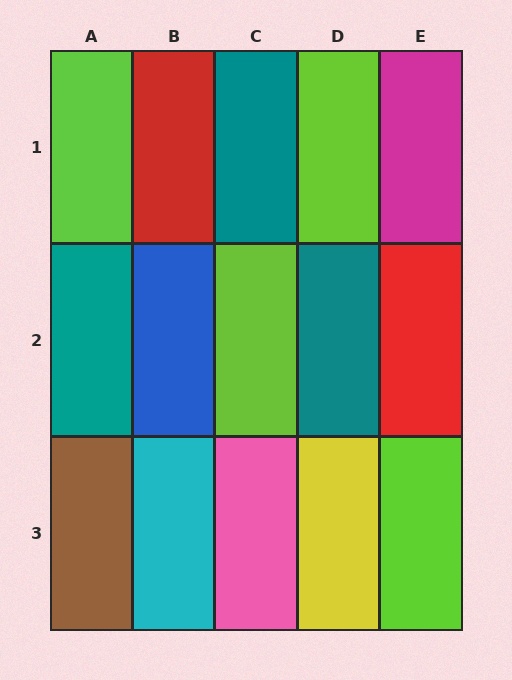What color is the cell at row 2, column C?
Lime.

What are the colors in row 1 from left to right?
Lime, red, teal, lime, magenta.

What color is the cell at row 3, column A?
Brown.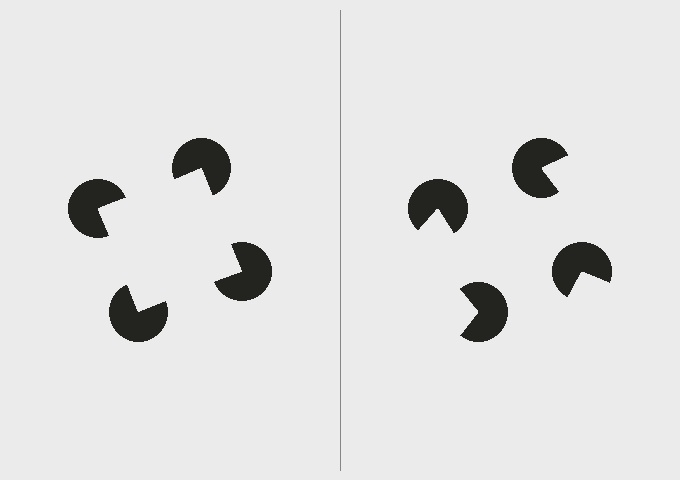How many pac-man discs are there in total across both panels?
8 — 4 on each side.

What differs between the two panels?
The pac-man discs are positioned identically on both sides; only the wedge orientations differ. On the left they align to a square; on the right they are misaligned.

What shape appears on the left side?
An illusory square.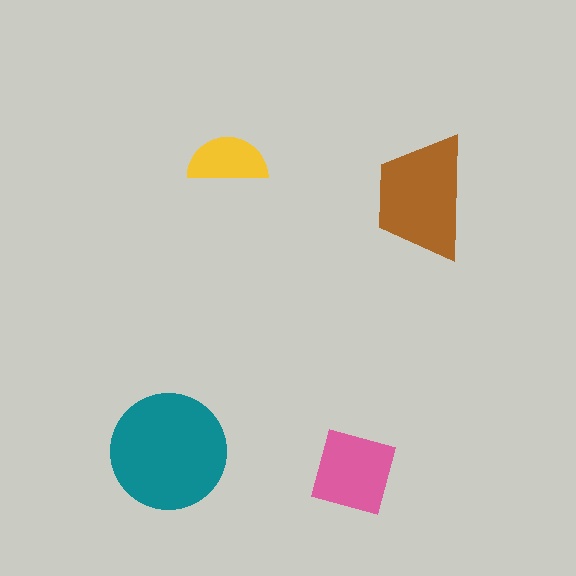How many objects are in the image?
There are 4 objects in the image.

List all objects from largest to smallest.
The teal circle, the brown trapezoid, the pink square, the yellow semicircle.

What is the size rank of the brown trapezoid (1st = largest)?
2nd.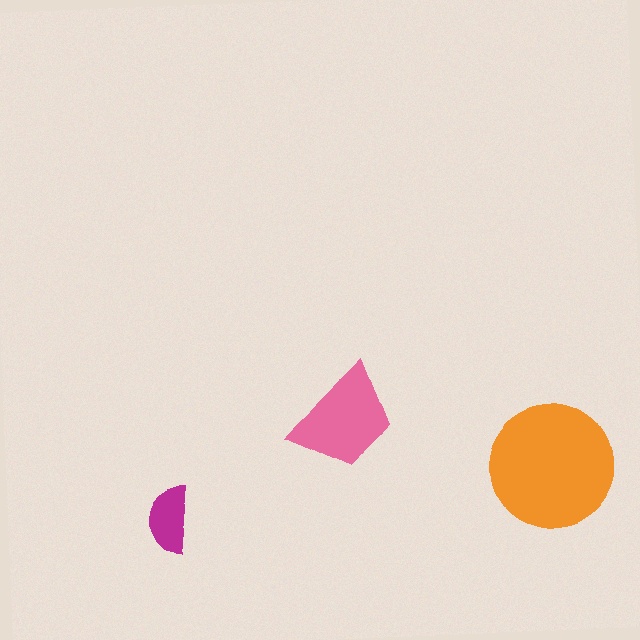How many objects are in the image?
There are 3 objects in the image.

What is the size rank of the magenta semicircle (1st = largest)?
3rd.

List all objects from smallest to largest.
The magenta semicircle, the pink trapezoid, the orange circle.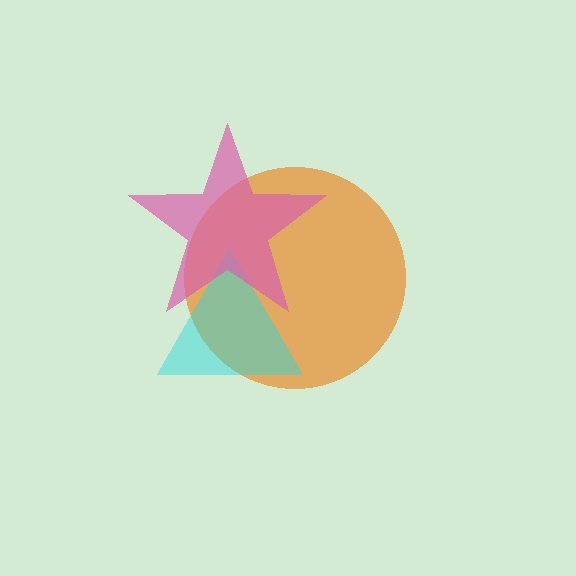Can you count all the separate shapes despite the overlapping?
Yes, there are 3 separate shapes.